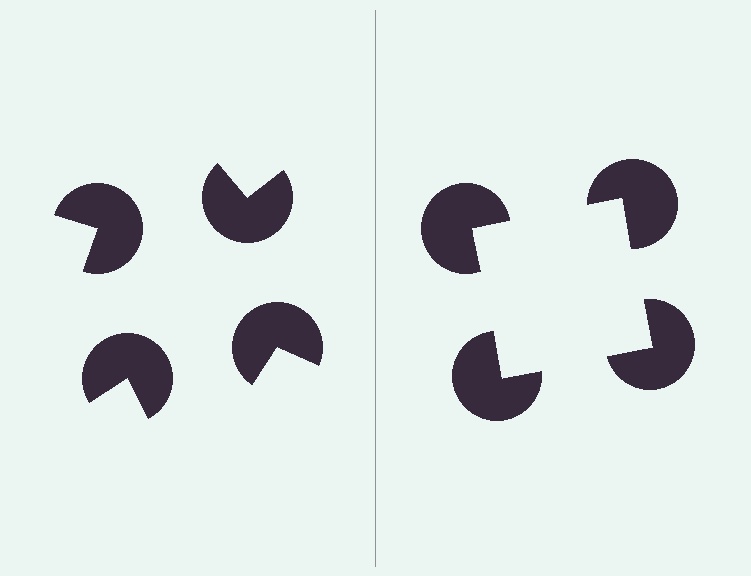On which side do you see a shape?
An illusory square appears on the right side. On the left side the wedge cuts are rotated, so no coherent shape forms.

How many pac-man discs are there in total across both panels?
8 — 4 on each side.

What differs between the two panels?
The pac-man discs are positioned identically on both sides; only the wedge orientations differ. On the right they align to a square; on the left they are misaligned.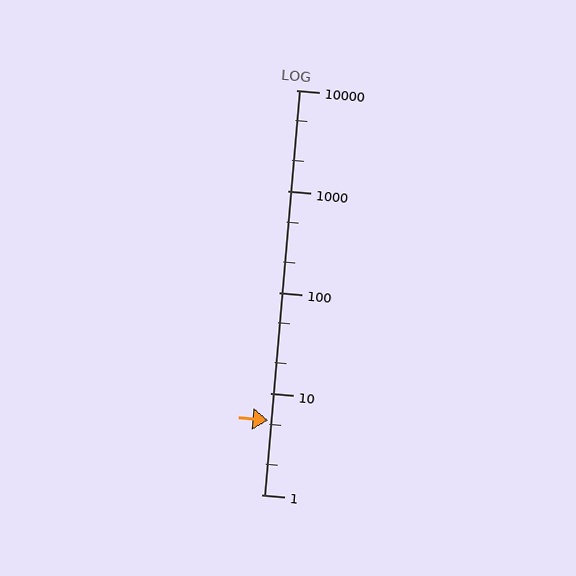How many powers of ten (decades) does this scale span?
The scale spans 4 decades, from 1 to 10000.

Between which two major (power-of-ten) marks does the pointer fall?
The pointer is between 1 and 10.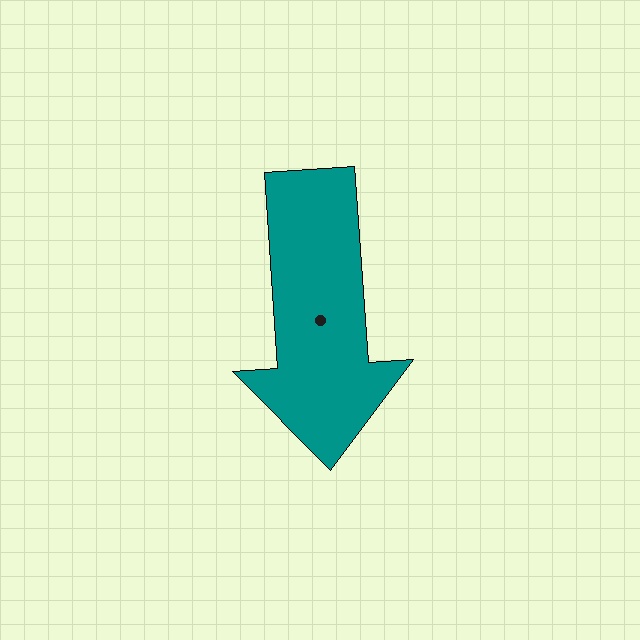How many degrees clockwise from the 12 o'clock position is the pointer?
Approximately 176 degrees.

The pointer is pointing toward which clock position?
Roughly 6 o'clock.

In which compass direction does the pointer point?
South.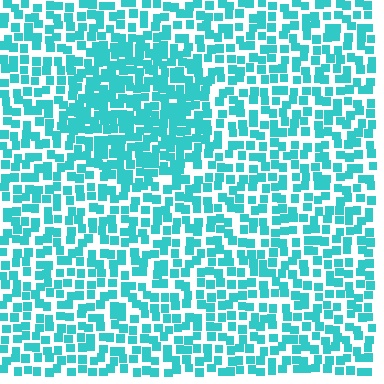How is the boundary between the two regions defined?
The boundary is defined by a change in element density (approximately 1.6x ratio). All elements are the same color, size, and shape.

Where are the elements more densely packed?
The elements are more densely packed inside the circle boundary.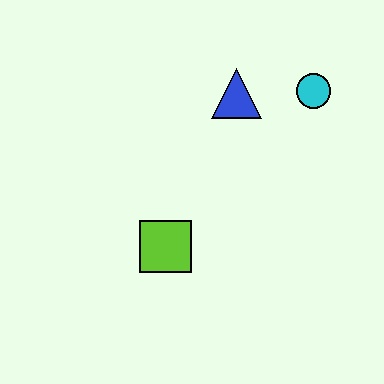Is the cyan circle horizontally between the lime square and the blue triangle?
No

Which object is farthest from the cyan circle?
The lime square is farthest from the cyan circle.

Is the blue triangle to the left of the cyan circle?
Yes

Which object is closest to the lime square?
The blue triangle is closest to the lime square.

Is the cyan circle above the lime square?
Yes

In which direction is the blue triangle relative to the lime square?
The blue triangle is above the lime square.